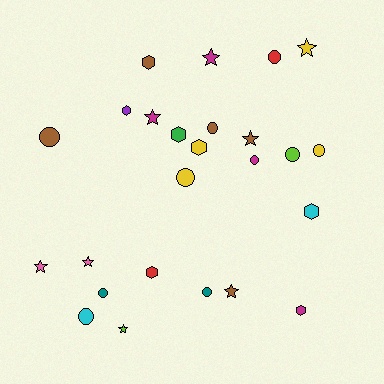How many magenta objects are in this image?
There are 4 magenta objects.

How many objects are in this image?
There are 25 objects.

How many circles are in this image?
There are 10 circles.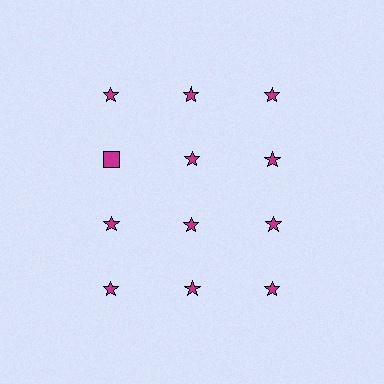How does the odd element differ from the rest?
It has a different shape: square instead of star.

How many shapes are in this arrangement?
There are 12 shapes arranged in a grid pattern.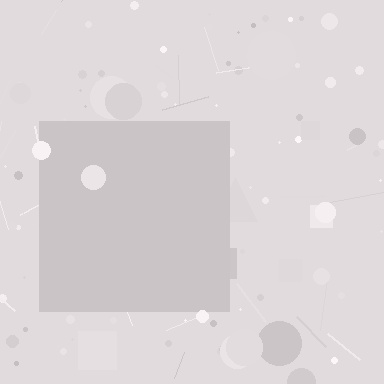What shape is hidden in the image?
A square is hidden in the image.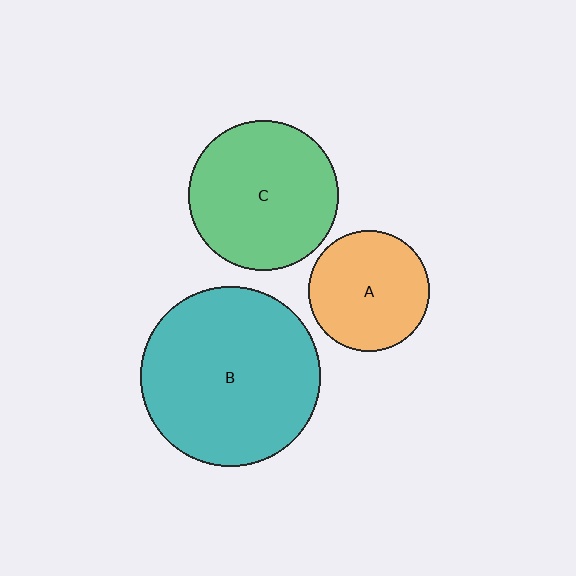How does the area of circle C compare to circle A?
Approximately 1.5 times.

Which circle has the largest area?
Circle B (teal).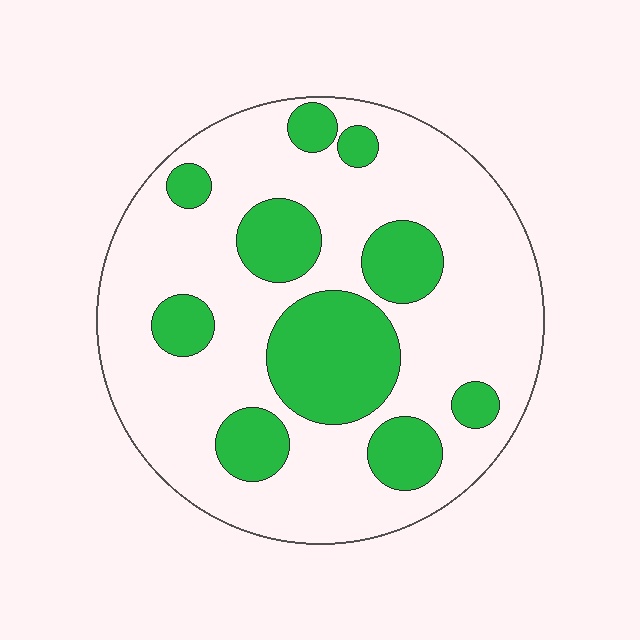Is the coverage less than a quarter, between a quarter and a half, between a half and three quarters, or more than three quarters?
Between a quarter and a half.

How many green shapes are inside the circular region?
10.